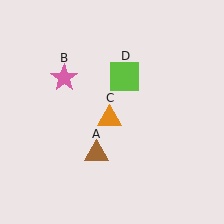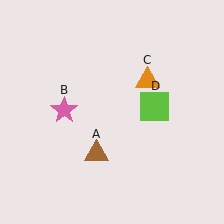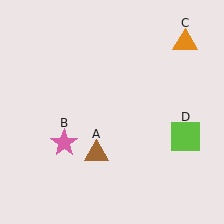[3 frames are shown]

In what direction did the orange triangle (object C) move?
The orange triangle (object C) moved up and to the right.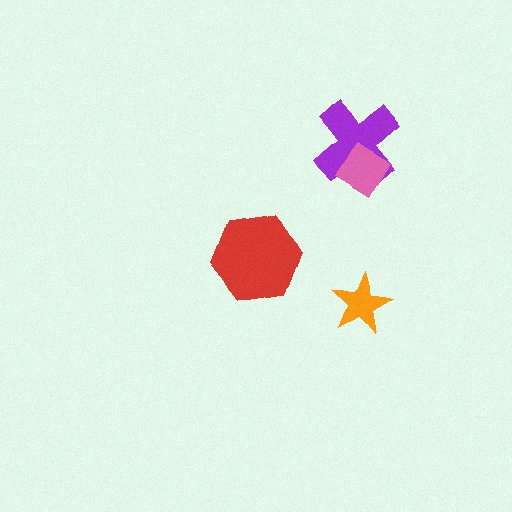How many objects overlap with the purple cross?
1 object overlaps with the purple cross.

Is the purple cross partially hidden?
Yes, it is partially covered by another shape.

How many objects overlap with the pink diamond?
1 object overlaps with the pink diamond.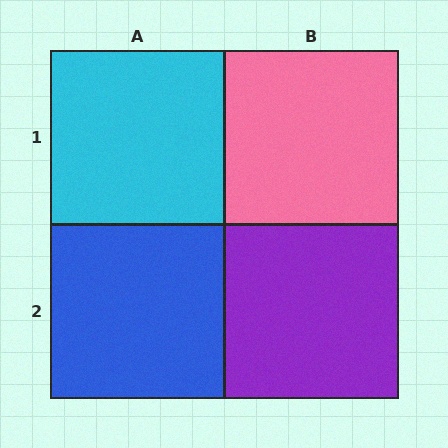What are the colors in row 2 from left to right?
Blue, purple.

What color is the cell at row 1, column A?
Cyan.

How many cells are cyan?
1 cell is cyan.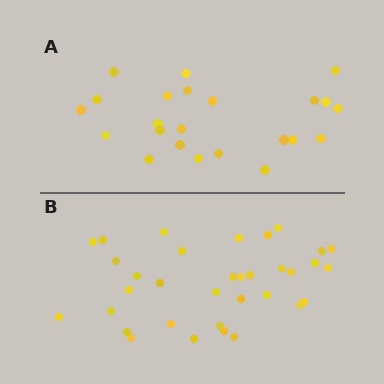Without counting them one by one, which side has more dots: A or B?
Region B (the bottom region) has more dots.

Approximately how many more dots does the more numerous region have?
Region B has roughly 12 or so more dots than region A.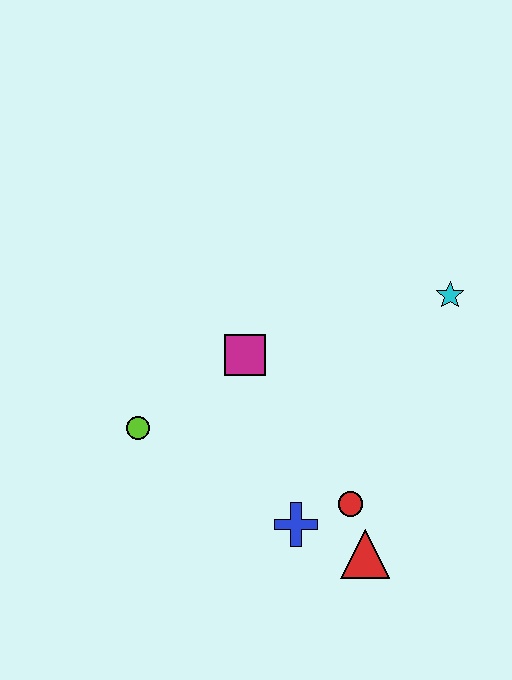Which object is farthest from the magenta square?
The red triangle is farthest from the magenta square.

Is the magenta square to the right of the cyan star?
No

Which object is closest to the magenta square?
The lime circle is closest to the magenta square.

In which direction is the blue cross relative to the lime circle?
The blue cross is to the right of the lime circle.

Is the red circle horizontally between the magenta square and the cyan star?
Yes